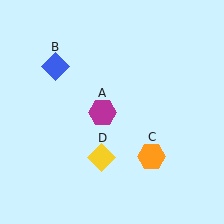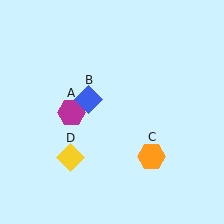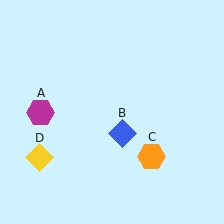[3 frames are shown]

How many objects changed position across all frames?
3 objects changed position: magenta hexagon (object A), blue diamond (object B), yellow diamond (object D).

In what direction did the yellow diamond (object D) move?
The yellow diamond (object D) moved left.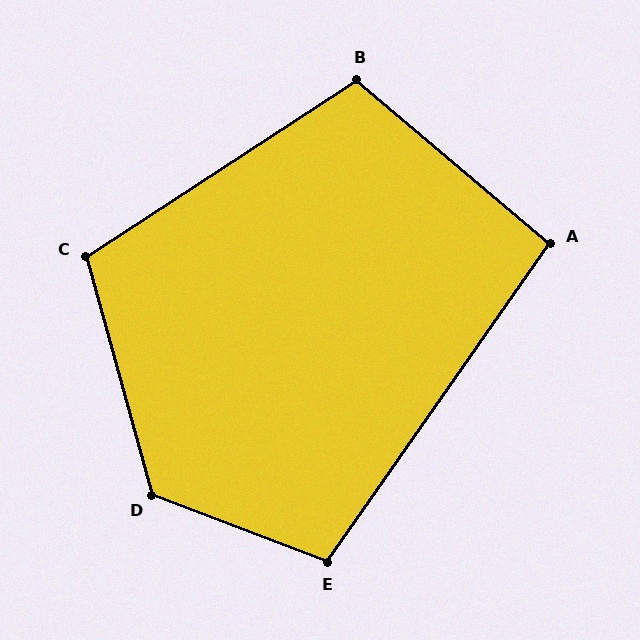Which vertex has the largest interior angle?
D, at approximately 126 degrees.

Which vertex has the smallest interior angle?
A, at approximately 95 degrees.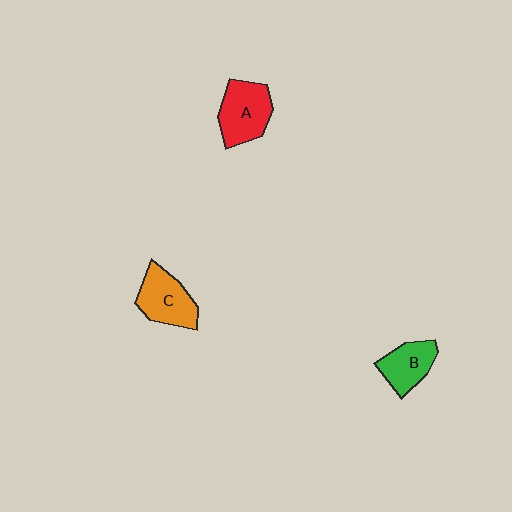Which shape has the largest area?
Shape A (red).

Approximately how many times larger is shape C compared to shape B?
Approximately 1.3 times.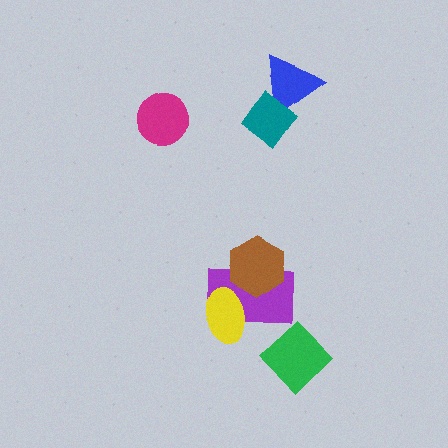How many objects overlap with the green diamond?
0 objects overlap with the green diamond.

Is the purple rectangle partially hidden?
Yes, it is partially covered by another shape.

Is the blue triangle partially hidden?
Yes, it is partially covered by another shape.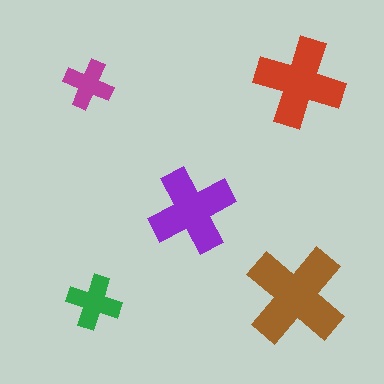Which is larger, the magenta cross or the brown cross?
The brown one.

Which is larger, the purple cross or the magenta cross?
The purple one.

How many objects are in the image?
There are 5 objects in the image.